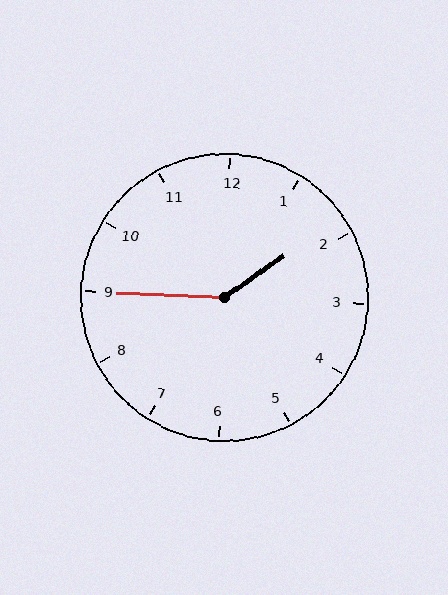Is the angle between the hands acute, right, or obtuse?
It is obtuse.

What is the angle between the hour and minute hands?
Approximately 142 degrees.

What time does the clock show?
1:45.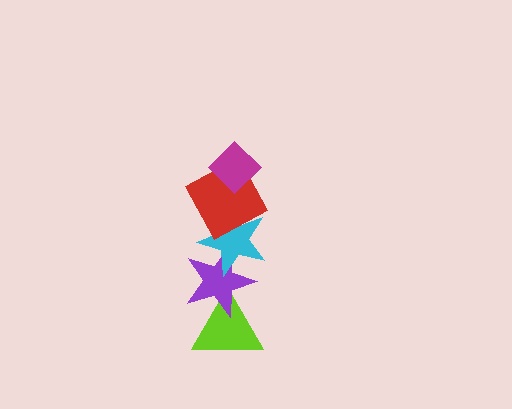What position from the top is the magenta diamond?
The magenta diamond is 1st from the top.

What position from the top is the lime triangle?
The lime triangle is 5th from the top.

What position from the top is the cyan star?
The cyan star is 3rd from the top.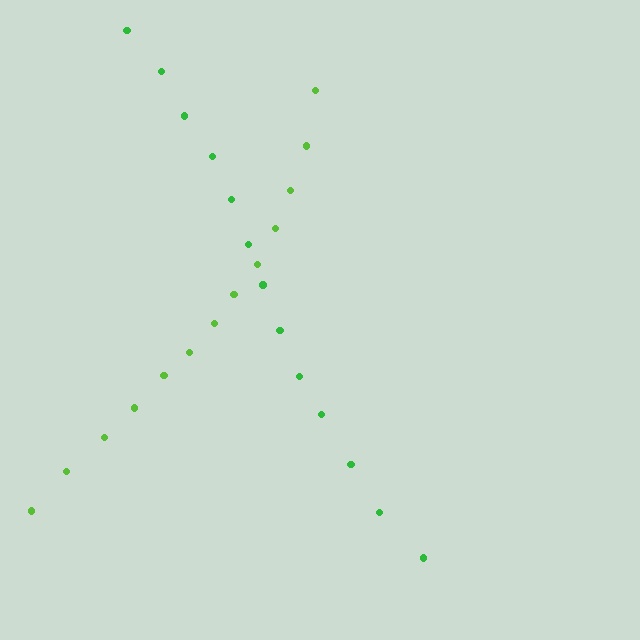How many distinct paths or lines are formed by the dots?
There are 2 distinct paths.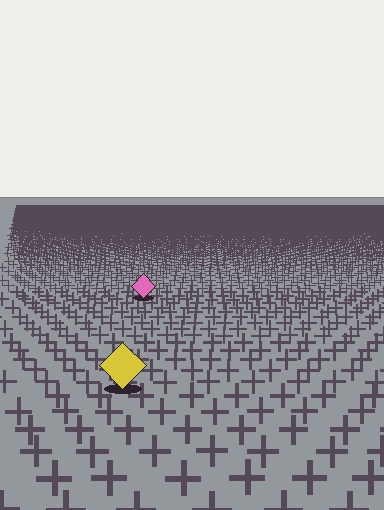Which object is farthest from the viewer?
The pink diamond is farthest from the viewer. It appears smaller and the ground texture around it is denser.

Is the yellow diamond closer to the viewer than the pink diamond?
Yes. The yellow diamond is closer — you can tell from the texture gradient: the ground texture is coarser near it.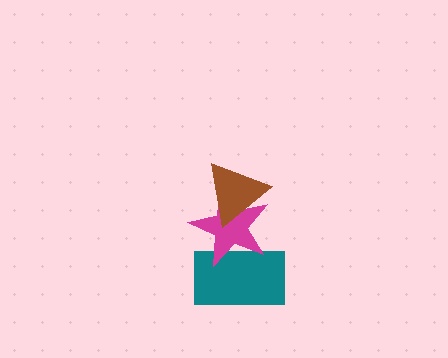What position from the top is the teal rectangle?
The teal rectangle is 3rd from the top.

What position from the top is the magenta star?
The magenta star is 2nd from the top.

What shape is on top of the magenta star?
The brown triangle is on top of the magenta star.